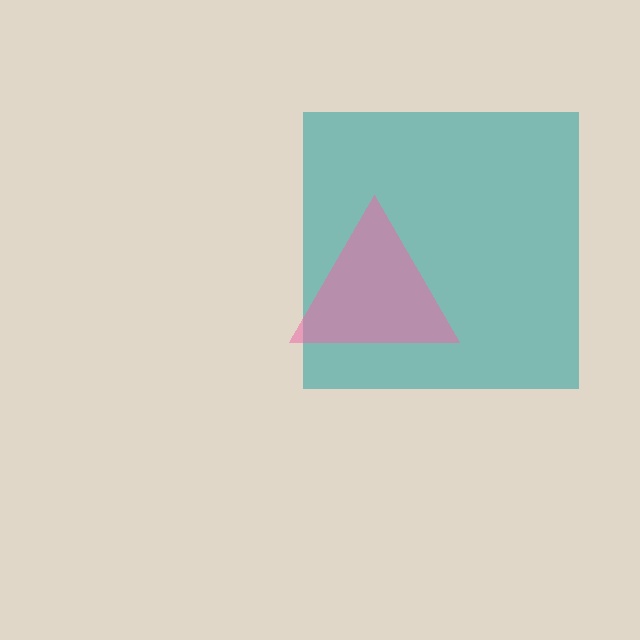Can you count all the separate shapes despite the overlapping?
Yes, there are 2 separate shapes.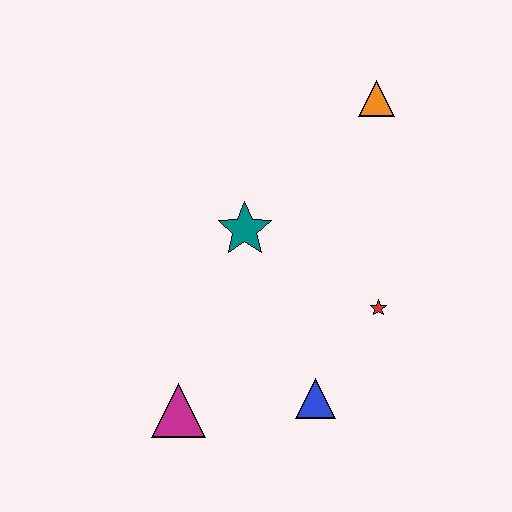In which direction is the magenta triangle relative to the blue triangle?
The magenta triangle is to the left of the blue triangle.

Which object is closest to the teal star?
The red star is closest to the teal star.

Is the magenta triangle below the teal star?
Yes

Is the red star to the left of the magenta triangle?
No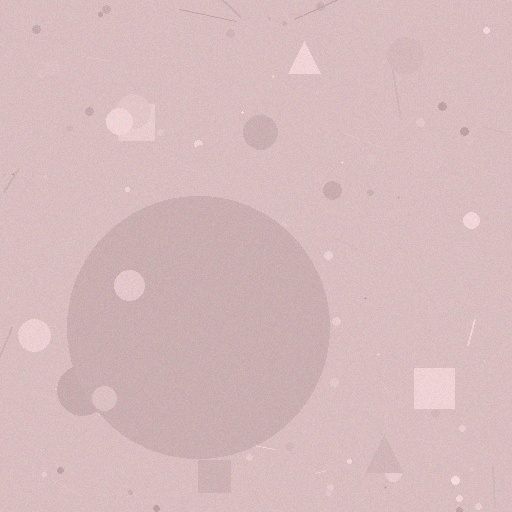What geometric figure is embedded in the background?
A circle is embedded in the background.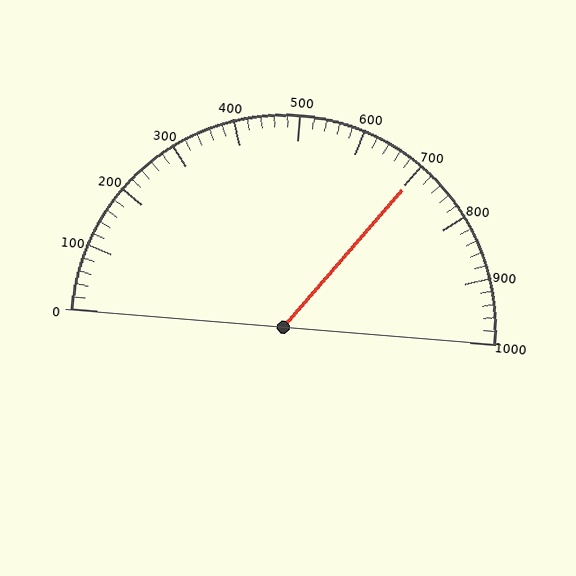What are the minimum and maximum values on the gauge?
The gauge ranges from 0 to 1000.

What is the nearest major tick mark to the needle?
The nearest major tick mark is 700.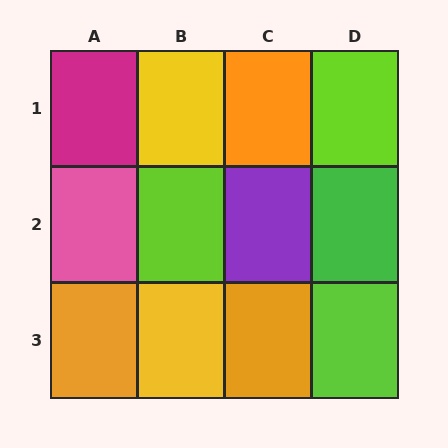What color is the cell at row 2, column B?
Lime.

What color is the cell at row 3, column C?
Orange.